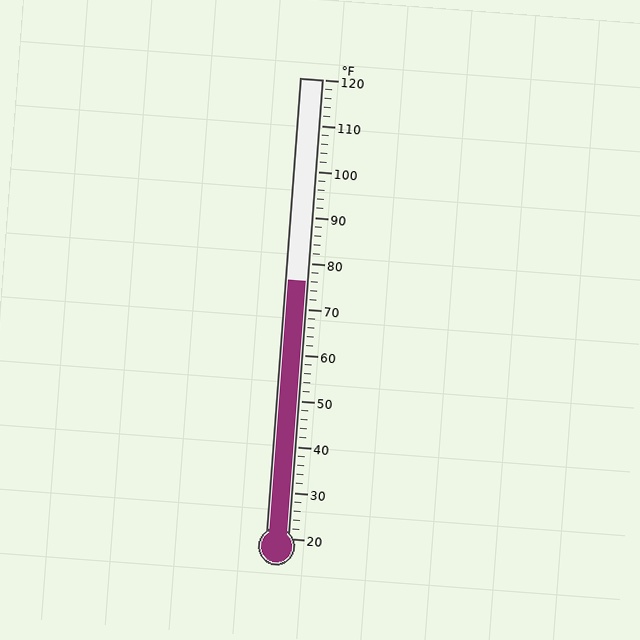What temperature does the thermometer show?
The thermometer shows approximately 76°F.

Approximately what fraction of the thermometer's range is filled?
The thermometer is filled to approximately 55% of its range.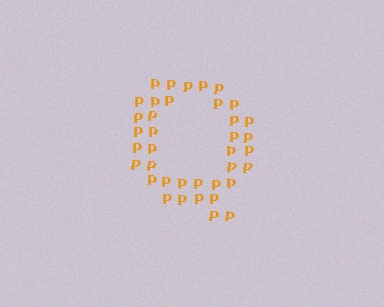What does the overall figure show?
The overall figure shows the letter Q.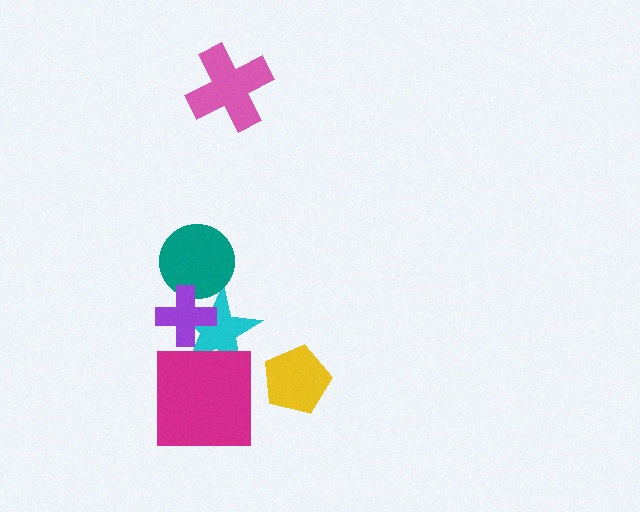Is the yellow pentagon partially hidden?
No, no other shape covers it.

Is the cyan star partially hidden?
Yes, it is partially covered by another shape.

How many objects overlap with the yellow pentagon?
0 objects overlap with the yellow pentagon.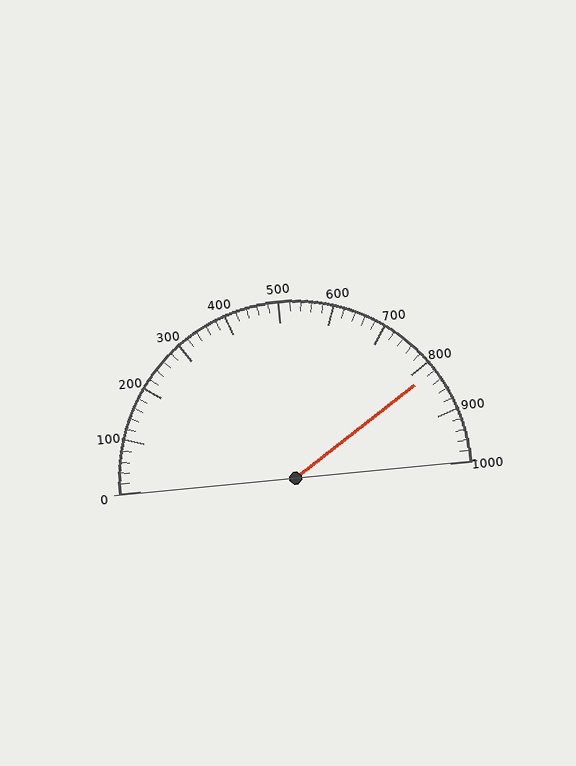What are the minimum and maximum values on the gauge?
The gauge ranges from 0 to 1000.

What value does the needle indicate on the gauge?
The needle indicates approximately 820.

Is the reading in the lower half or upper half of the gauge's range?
The reading is in the upper half of the range (0 to 1000).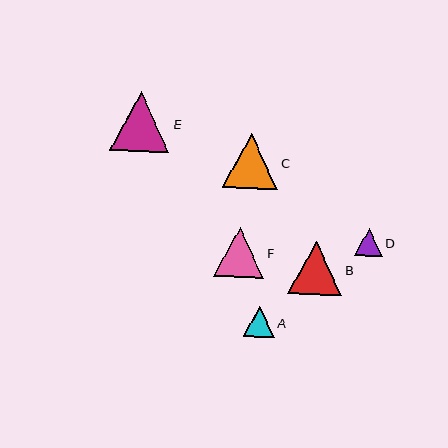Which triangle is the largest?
Triangle E is the largest with a size of approximately 60 pixels.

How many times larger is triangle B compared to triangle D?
Triangle B is approximately 1.9 times the size of triangle D.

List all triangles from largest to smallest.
From largest to smallest: E, C, B, F, A, D.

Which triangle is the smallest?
Triangle D is the smallest with a size of approximately 28 pixels.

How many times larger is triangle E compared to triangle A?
Triangle E is approximately 1.9 times the size of triangle A.